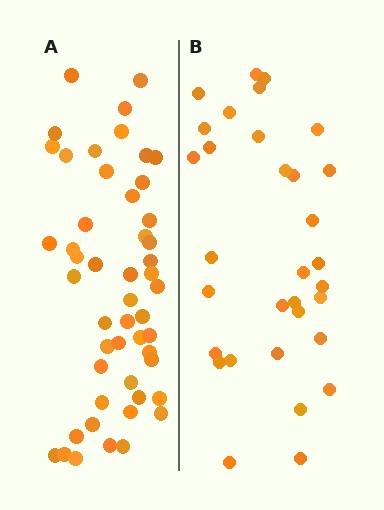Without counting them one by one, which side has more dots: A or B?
Region A (the left region) has more dots.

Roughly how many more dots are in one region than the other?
Region A has approximately 20 more dots than region B.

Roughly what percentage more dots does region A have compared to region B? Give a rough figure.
About 55% more.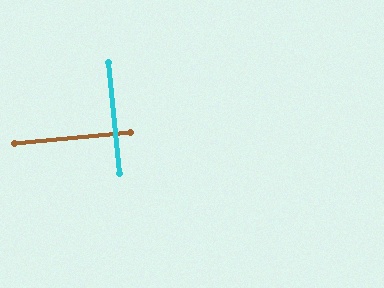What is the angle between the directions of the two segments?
Approximately 90 degrees.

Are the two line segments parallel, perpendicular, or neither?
Perpendicular — they meet at approximately 90°.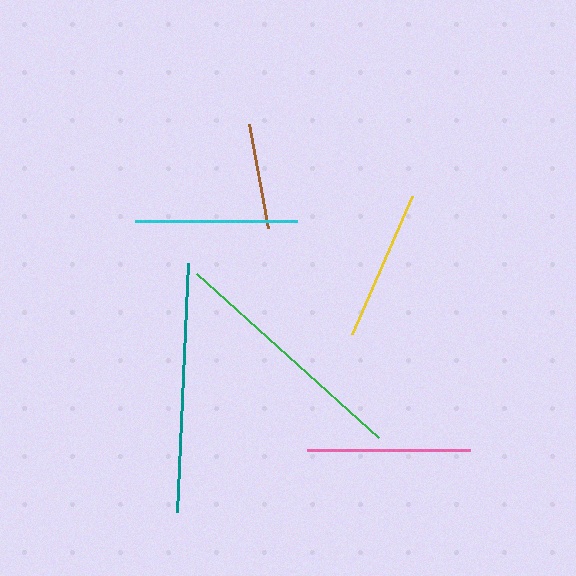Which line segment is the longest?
The teal line is the longest at approximately 250 pixels.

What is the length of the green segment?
The green segment is approximately 245 pixels long.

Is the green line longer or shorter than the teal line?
The teal line is longer than the green line.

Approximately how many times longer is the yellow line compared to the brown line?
The yellow line is approximately 1.4 times the length of the brown line.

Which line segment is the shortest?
The brown line is the shortest at approximately 106 pixels.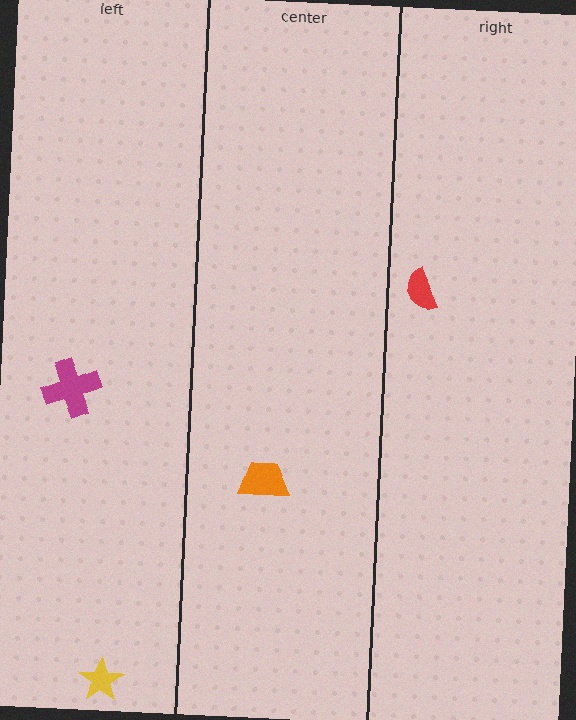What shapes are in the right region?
The red semicircle.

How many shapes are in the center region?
1.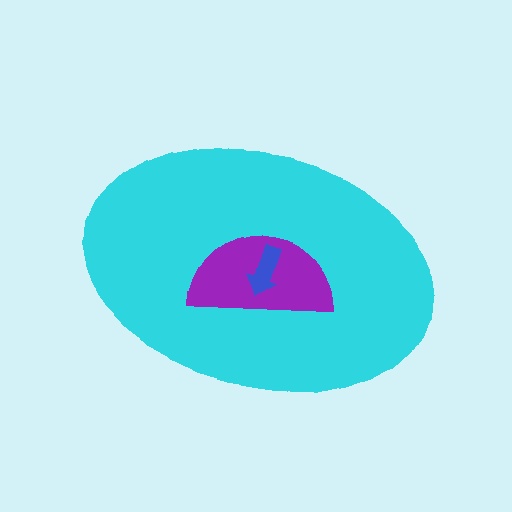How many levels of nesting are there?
3.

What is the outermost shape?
The cyan ellipse.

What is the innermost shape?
The blue arrow.